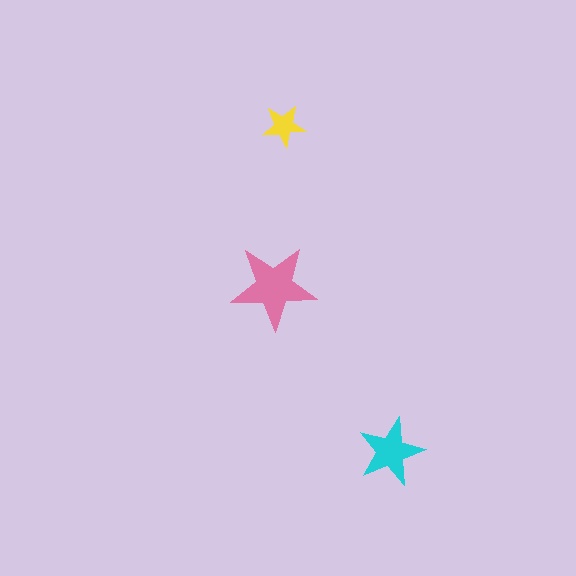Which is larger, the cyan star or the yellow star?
The cyan one.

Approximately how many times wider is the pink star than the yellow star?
About 2 times wider.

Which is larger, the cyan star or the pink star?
The pink one.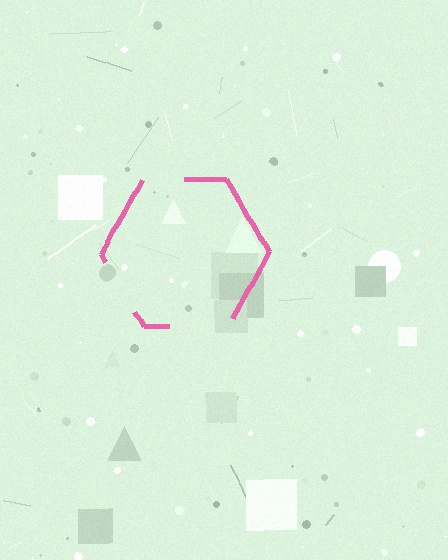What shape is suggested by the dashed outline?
The dashed outline suggests a hexagon.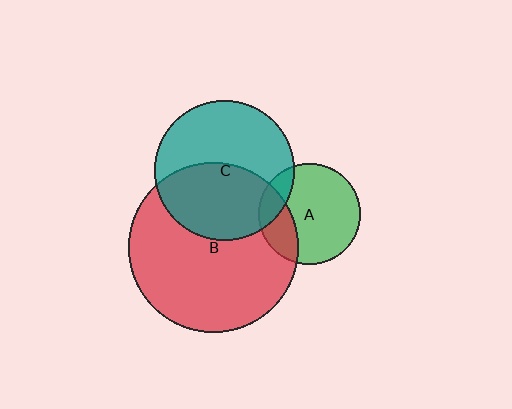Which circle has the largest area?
Circle B (red).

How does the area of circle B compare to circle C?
Approximately 1.5 times.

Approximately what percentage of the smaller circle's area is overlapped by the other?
Approximately 15%.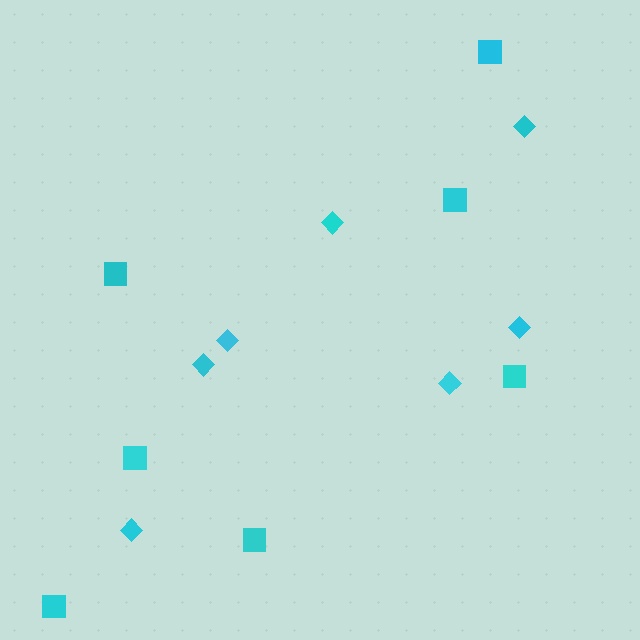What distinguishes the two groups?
There are 2 groups: one group of squares (7) and one group of diamonds (7).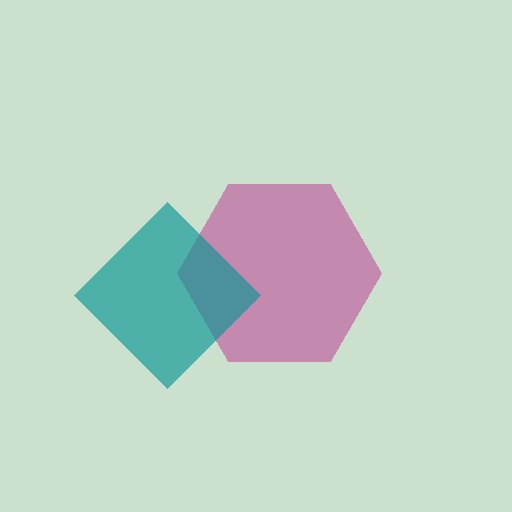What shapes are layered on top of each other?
The layered shapes are: a magenta hexagon, a teal diamond.